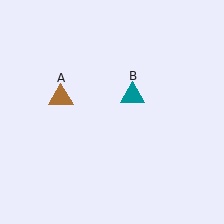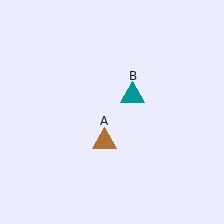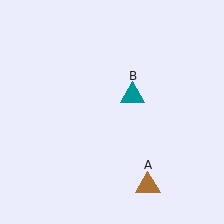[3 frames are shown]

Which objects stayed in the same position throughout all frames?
Teal triangle (object B) remained stationary.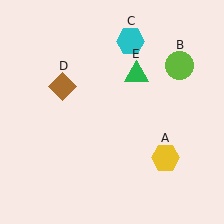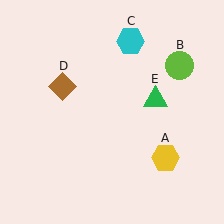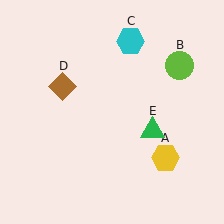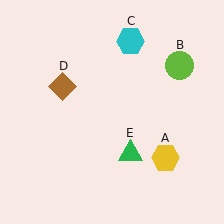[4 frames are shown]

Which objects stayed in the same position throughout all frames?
Yellow hexagon (object A) and lime circle (object B) and cyan hexagon (object C) and brown diamond (object D) remained stationary.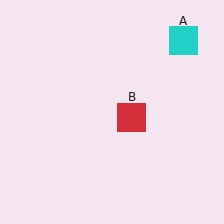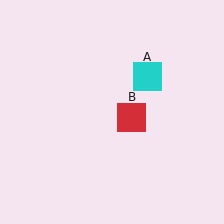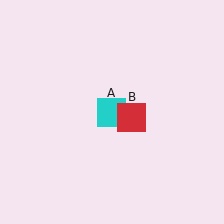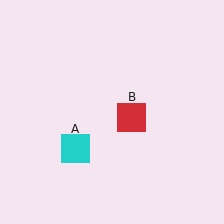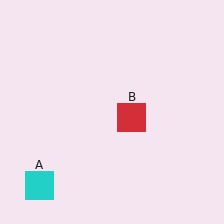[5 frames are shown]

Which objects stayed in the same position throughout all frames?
Red square (object B) remained stationary.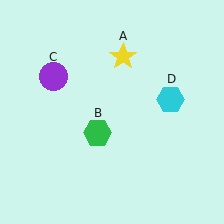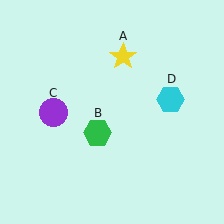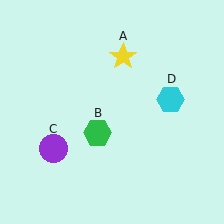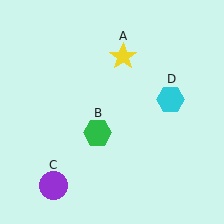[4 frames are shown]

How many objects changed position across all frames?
1 object changed position: purple circle (object C).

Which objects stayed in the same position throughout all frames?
Yellow star (object A) and green hexagon (object B) and cyan hexagon (object D) remained stationary.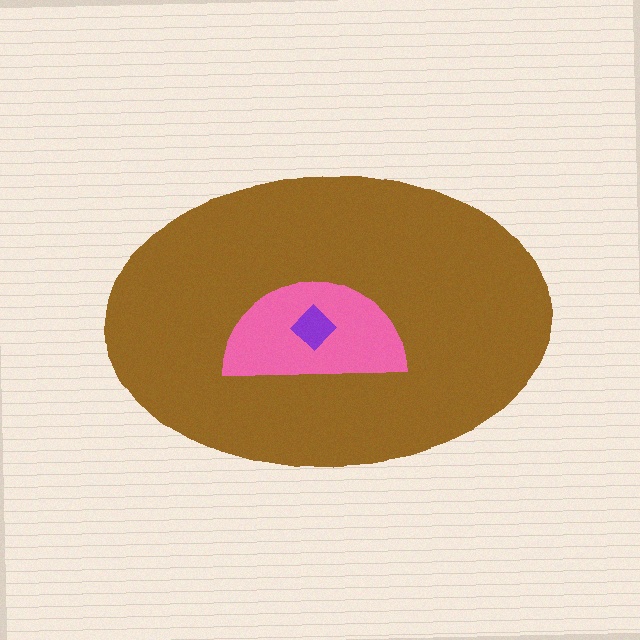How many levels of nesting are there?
3.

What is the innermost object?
The purple diamond.